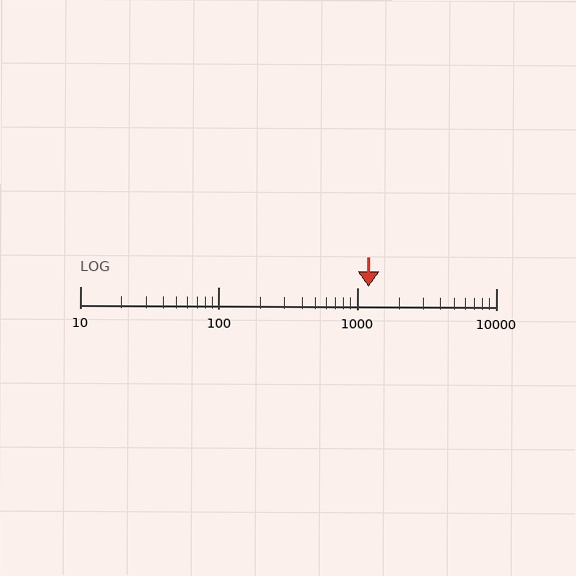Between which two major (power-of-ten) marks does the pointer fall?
The pointer is between 1000 and 10000.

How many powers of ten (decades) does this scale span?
The scale spans 3 decades, from 10 to 10000.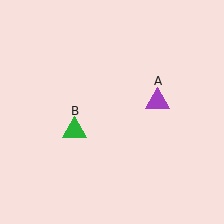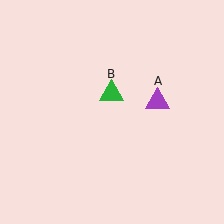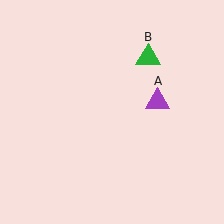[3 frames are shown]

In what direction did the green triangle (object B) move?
The green triangle (object B) moved up and to the right.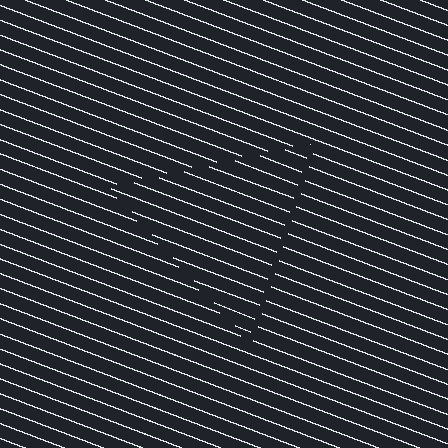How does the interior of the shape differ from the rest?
The interior of the shape contains the same grating, shifted by half a period — the contour is defined by the phase discontinuity where line-ends from the inner and outer gratings abut.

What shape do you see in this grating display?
An illusory triangle. The interior of the shape contains the same grating, shifted by half a period — the contour is defined by the phase discontinuity where line-ends from the inner and outer gratings abut.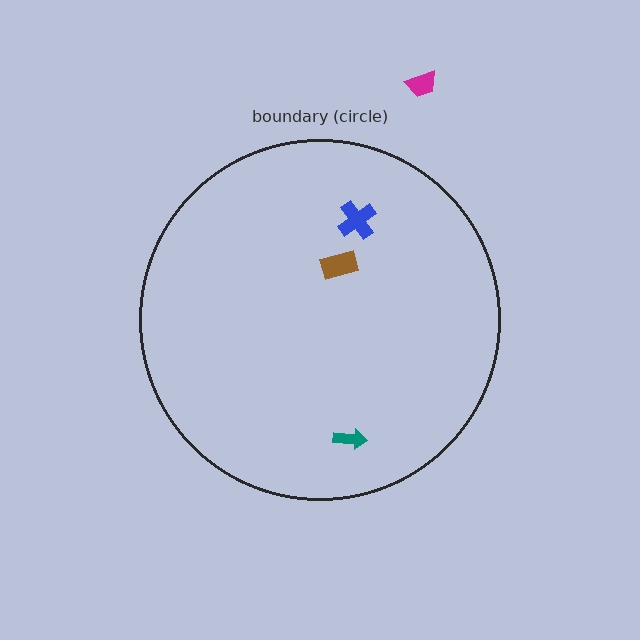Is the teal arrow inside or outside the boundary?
Inside.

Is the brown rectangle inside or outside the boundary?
Inside.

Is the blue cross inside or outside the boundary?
Inside.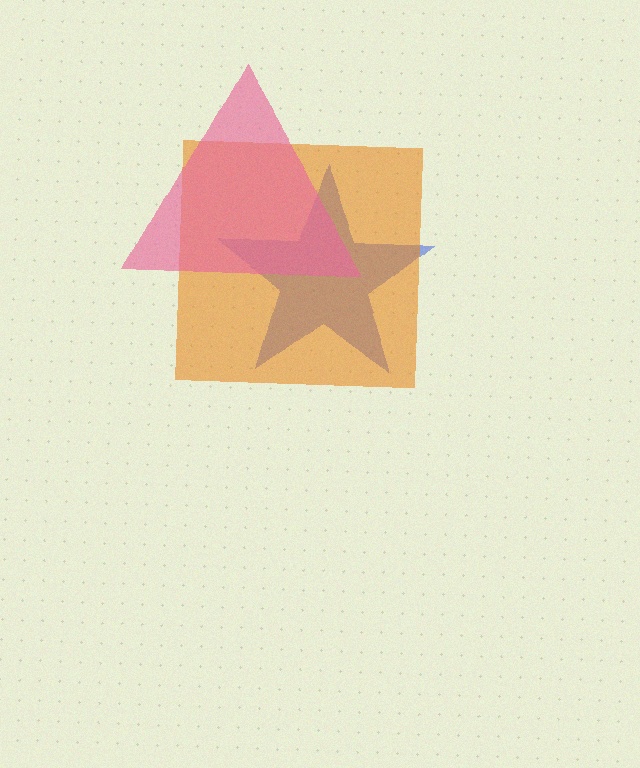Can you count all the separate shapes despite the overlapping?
Yes, there are 3 separate shapes.